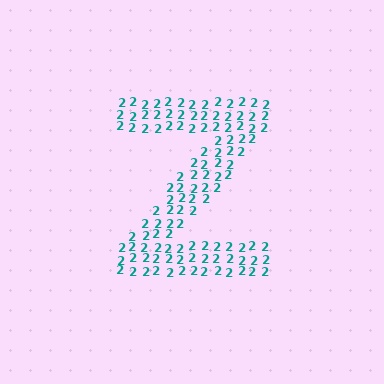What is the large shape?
The large shape is the letter Z.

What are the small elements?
The small elements are digit 2's.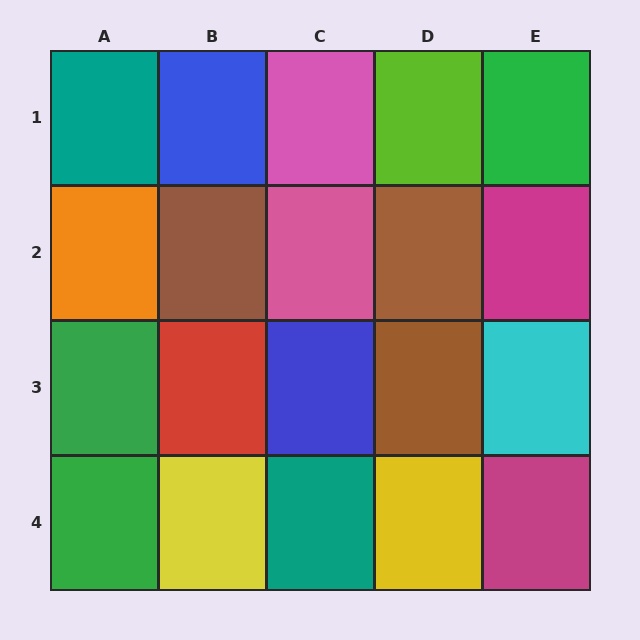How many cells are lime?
1 cell is lime.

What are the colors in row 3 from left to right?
Green, red, blue, brown, cyan.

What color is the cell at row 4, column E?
Magenta.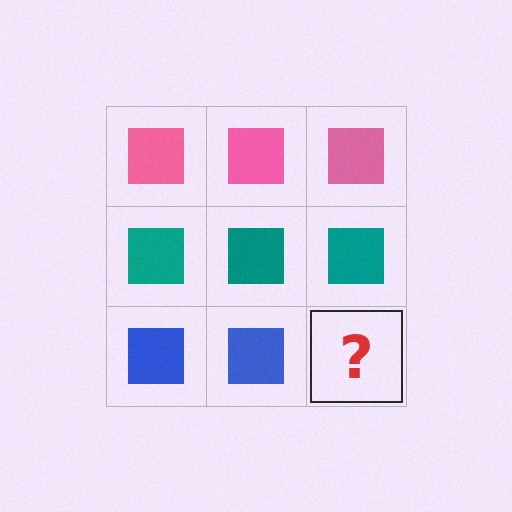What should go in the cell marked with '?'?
The missing cell should contain a blue square.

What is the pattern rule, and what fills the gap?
The rule is that each row has a consistent color. The gap should be filled with a blue square.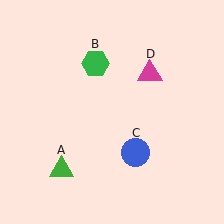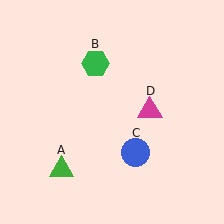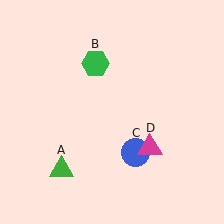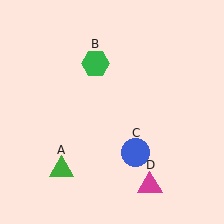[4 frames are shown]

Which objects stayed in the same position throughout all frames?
Green triangle (object A) and green hexagon (object B) and blue circle (object C) remained stationary.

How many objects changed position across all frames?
1 object changed position: magenta triangle (object D).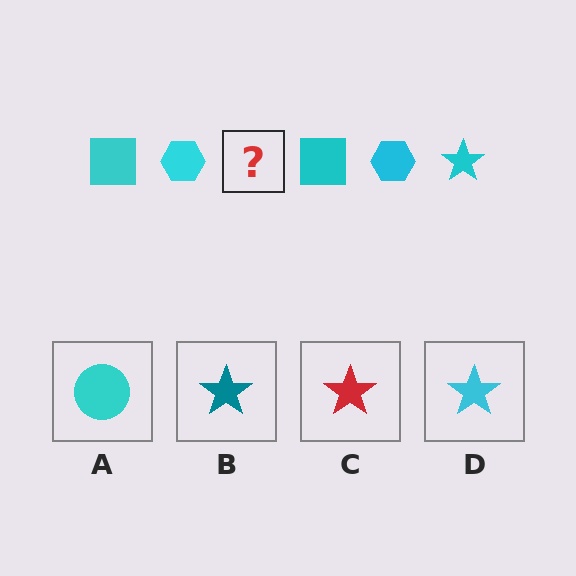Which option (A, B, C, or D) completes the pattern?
D.